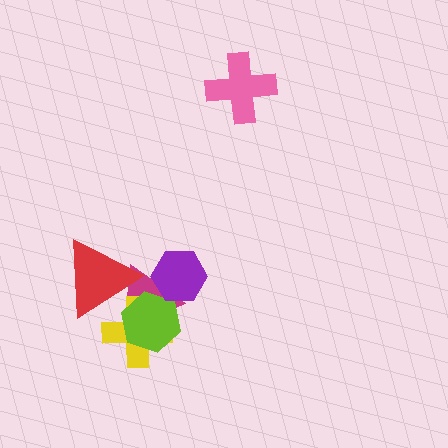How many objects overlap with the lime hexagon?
3 objects overlap with the lime hexagon.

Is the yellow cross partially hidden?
Yes, it is partially covered by another shape.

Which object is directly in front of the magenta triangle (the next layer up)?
The red triangle is directly in front of the magenta triangle.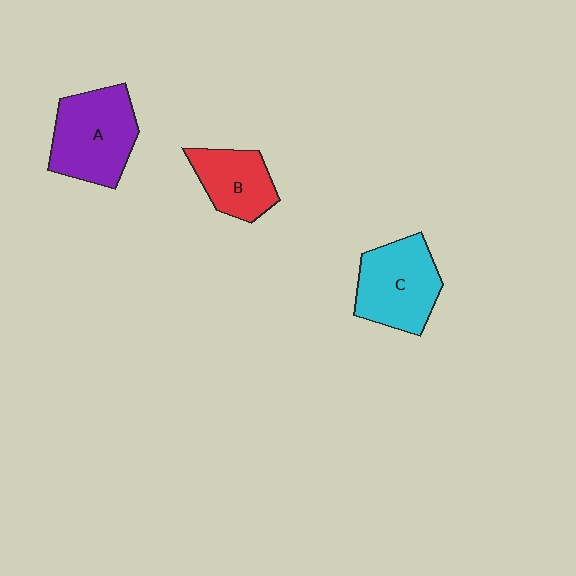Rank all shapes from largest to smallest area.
From largest to smallest: A (purple), C (cyan), B (red).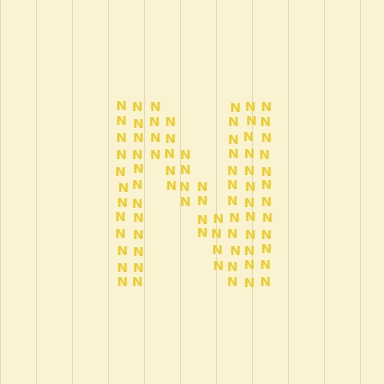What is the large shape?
The large shape is the letter N.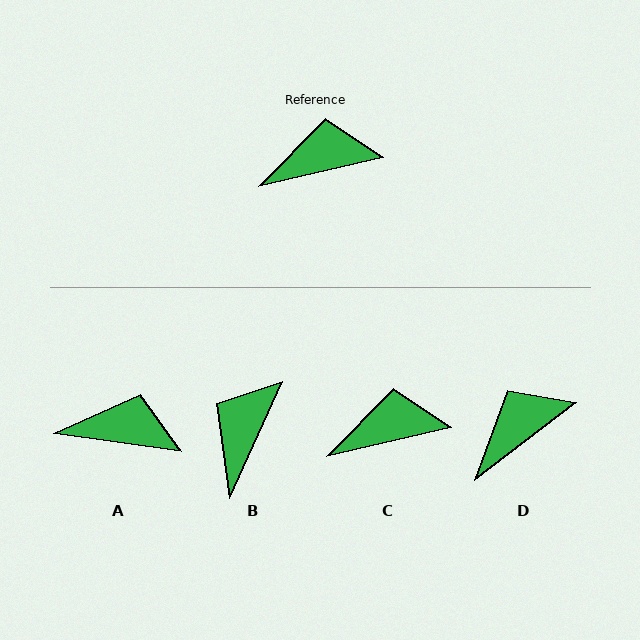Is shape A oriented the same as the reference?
No, it is off by about 21 degrees.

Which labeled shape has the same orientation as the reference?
C.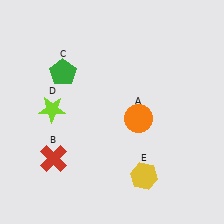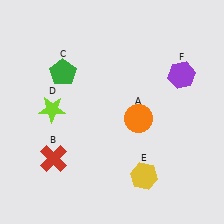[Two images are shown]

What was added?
A purple hexagon (F) was added in Image 2.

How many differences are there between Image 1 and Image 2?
There is 1 difference between the two images.